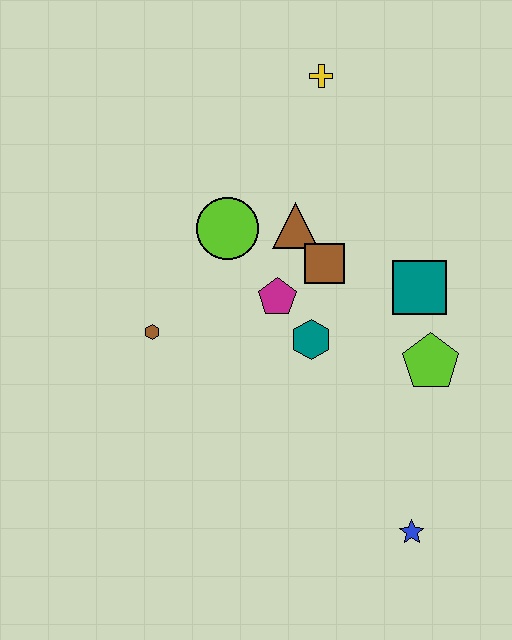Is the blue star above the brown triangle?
No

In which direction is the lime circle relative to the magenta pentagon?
The lime circle is above the magenta pentagon.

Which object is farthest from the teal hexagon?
The yellow cross is farthest from the teal hexagon.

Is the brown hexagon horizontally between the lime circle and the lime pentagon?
No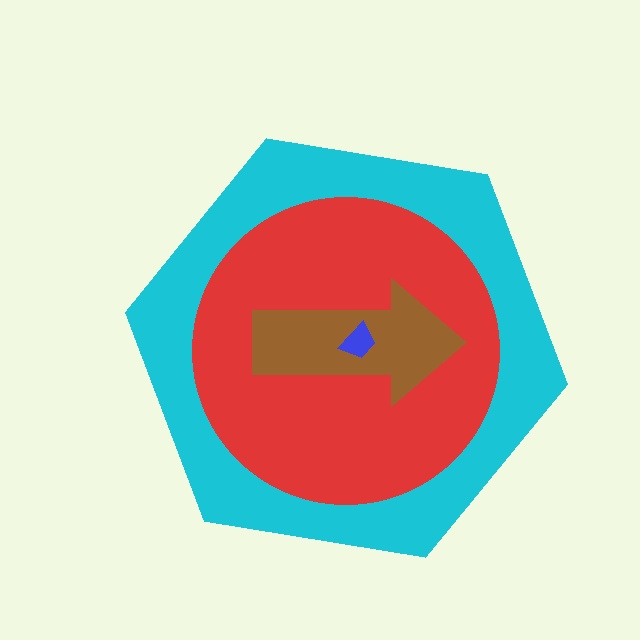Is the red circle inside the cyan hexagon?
Yes.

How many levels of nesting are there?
4.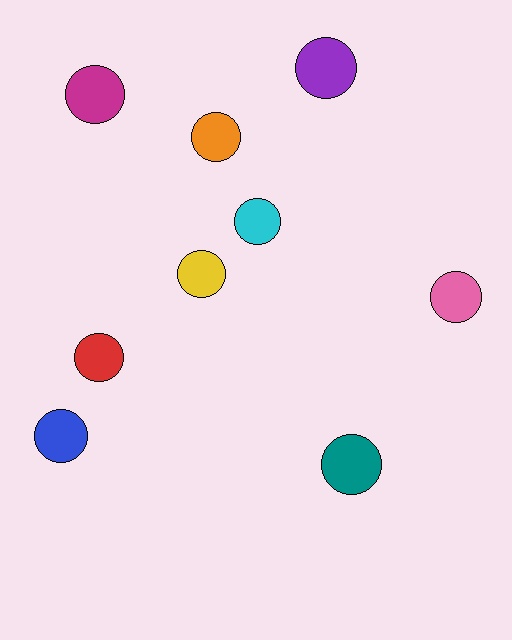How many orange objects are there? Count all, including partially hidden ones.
There is 1 orange object.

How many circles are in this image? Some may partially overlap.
There are 9 circles.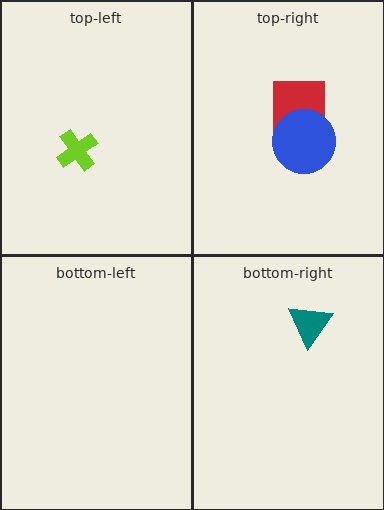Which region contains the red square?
The top-right region.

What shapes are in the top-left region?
The lime cross.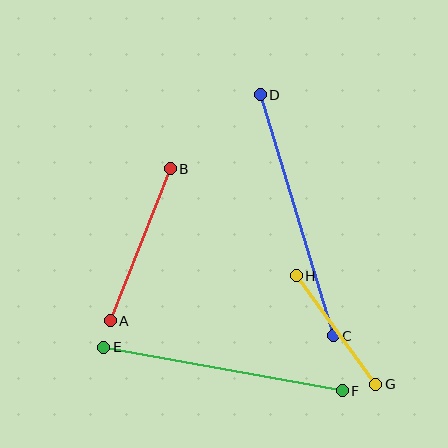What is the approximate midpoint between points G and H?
The midpoint is at approximately (336, 330) pixels.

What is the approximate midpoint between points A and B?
The midpoint is at approximately (140, 245) pixels.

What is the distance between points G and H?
The distance is approximately 134 pixels.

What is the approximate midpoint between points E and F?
The midpoint is at approximately (223, 369) pixels.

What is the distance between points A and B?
The distance is approximately 164 pixels.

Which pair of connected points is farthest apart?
Points C and D are farthest apart.